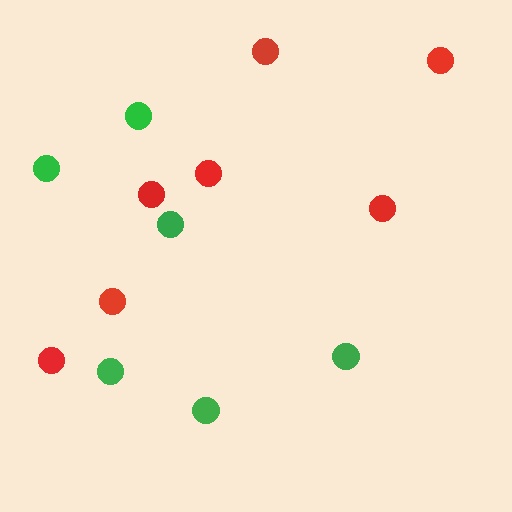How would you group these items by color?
There are 2 groups: one group of red circles (7) and one group of green circles (6).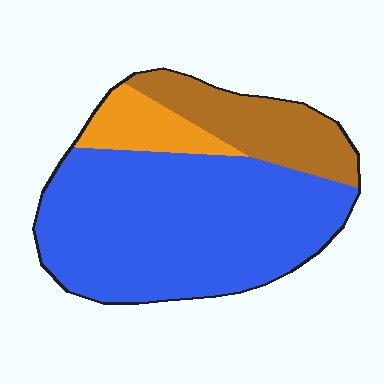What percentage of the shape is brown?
Brown takes up less than a quarter of the shape.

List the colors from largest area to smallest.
From largest to smallest: blue, brown, orange.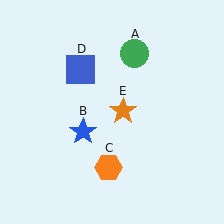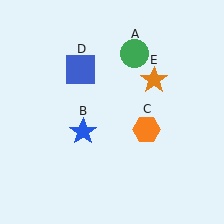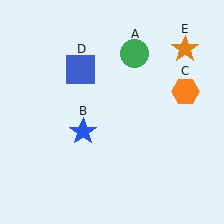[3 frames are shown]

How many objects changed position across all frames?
2 objects changed position: orange hexagon (object C), orange star (object E).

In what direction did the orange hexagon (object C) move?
The orange hexagon (object C) moved up and to the right.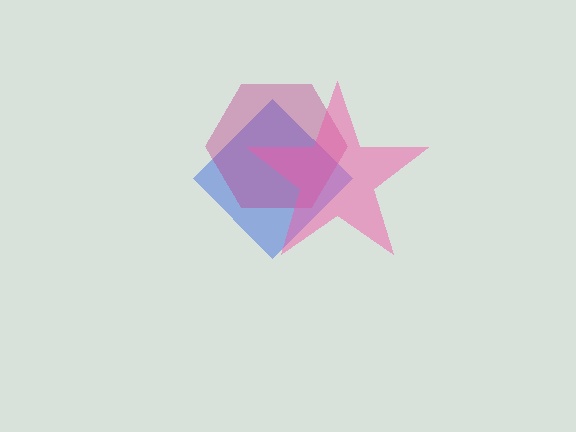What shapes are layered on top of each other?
The layered shapes are: a blue diamond, a magenta hexagon, a pink star.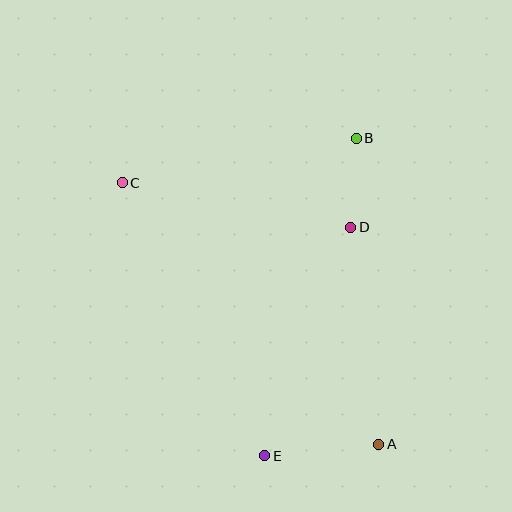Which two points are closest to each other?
Points B and D are closest to each other.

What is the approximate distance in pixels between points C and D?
The distance between C and D is approximately 233 pixels.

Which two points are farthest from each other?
Points A and C are farthest from each other.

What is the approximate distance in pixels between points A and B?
The distance between A and B is approximately 307 pixels.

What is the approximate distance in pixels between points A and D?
The distance between A and D is approximately 219 pixels.